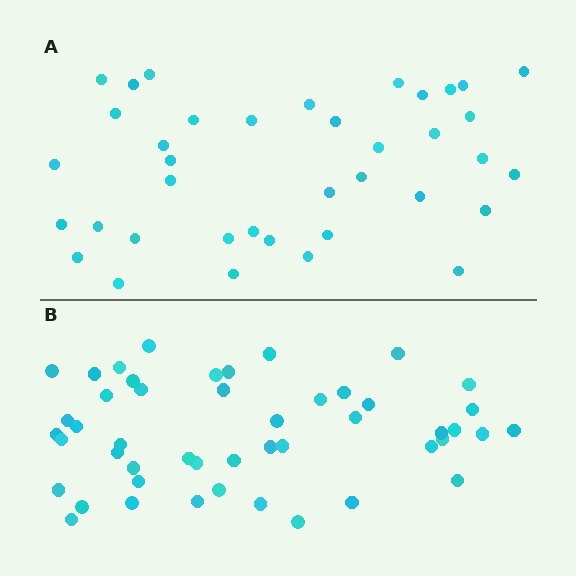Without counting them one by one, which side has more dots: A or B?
Region B (the bottom region) has more dots.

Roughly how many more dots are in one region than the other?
Region B has roughly 10 or so more dots than region A.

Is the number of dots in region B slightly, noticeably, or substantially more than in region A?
Region B has noticeably more, but not dramatically so. The ratio is roughly 1.3 to 1.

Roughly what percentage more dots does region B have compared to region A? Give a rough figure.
About 25% more.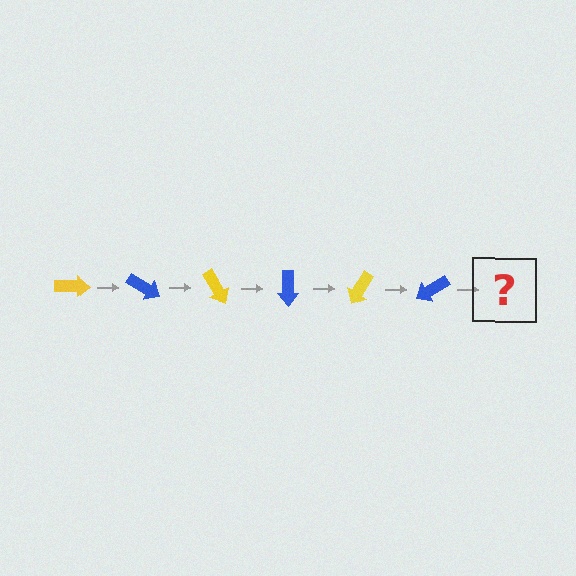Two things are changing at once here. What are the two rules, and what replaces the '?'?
The two rules are that it rotates 30 degrees each step and the color cycles through yellow and blue. The '?' should be a yellow arrow, rotated 180 degrees from the start.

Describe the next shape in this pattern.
It should be a yellow arrow, rotated 180 degrees from the start.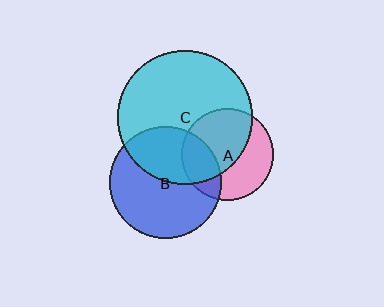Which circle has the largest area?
Circle C (cyan).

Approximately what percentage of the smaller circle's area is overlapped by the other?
Approximately 25%.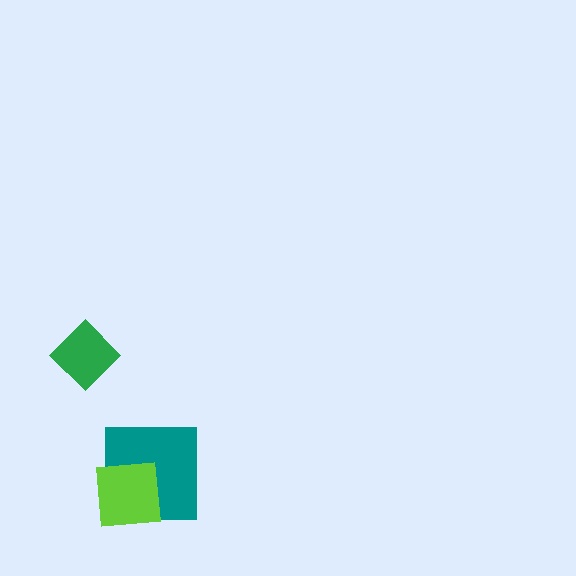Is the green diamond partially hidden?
No, no other shape covers it.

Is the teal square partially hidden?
Yes, it is partially covered by another shape.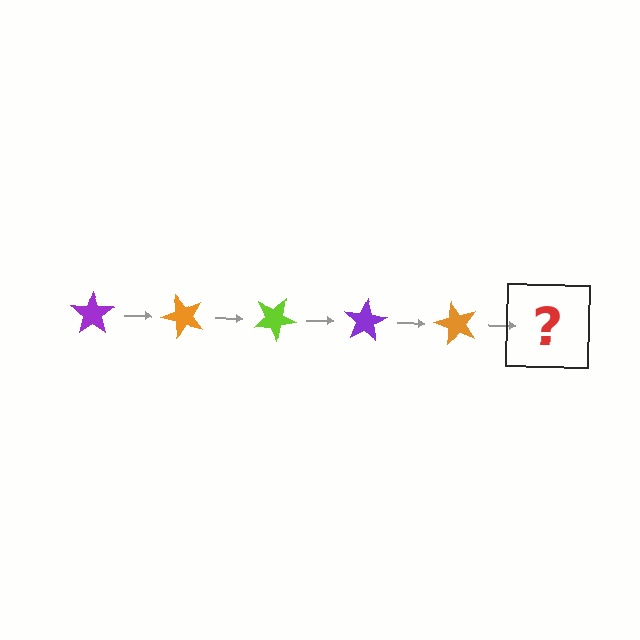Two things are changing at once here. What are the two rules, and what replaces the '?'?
The two rules are that it rotates 50 degrees each step and the color cycles through purple, orange, and lime. The '?' should be a lime star, rotated 250 degrees from the start.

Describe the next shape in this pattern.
It should be a lime star, rotated 250 degrees from the start.